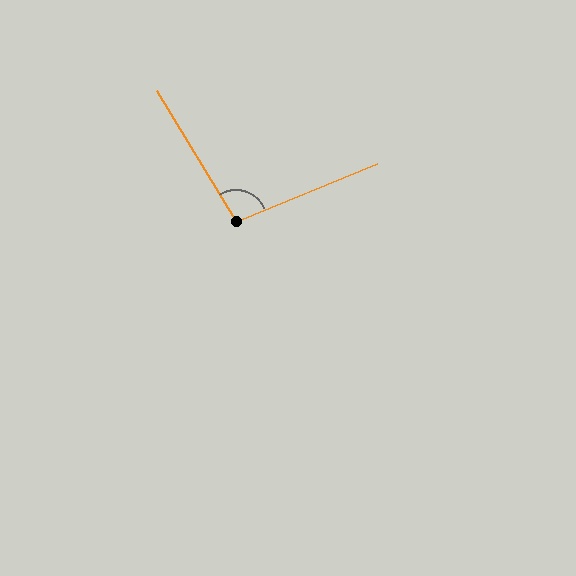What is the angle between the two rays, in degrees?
Approximately 99 degrees.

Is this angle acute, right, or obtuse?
It is obtuse.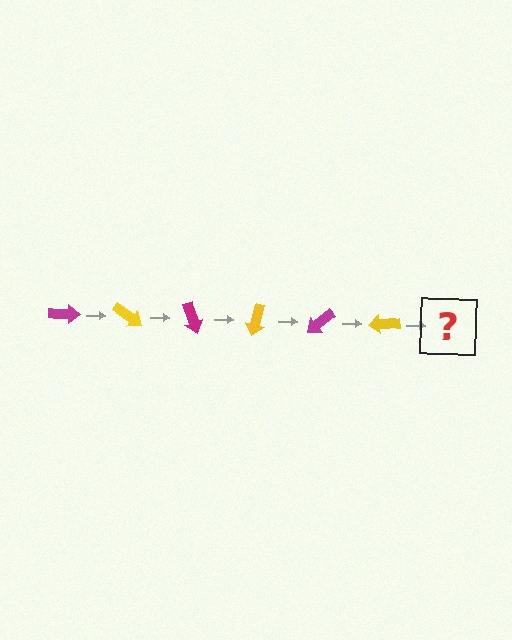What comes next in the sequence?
The next element should be a magenta arrow, rotated 210 degrees from the start.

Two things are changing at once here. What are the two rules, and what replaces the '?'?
The two rules are that it rotates 35 degrees each step and the color cycles through magenta and yellow. The '?' should be a magenta arrow, rotated 210 degrees from the start.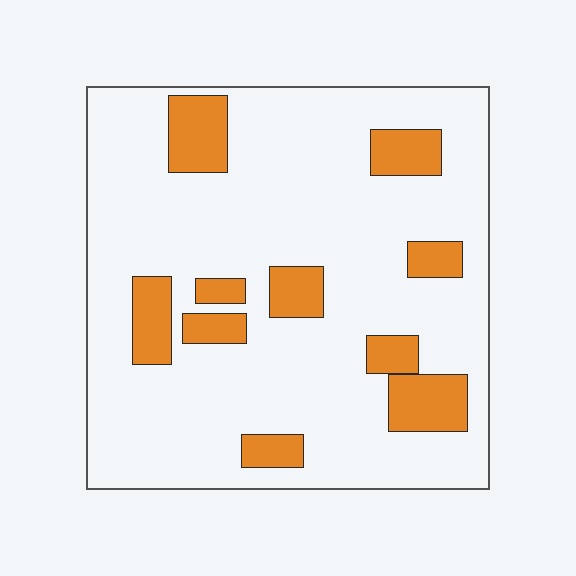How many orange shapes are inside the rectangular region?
10.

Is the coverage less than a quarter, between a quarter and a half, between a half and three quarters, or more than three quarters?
Less than a quarter.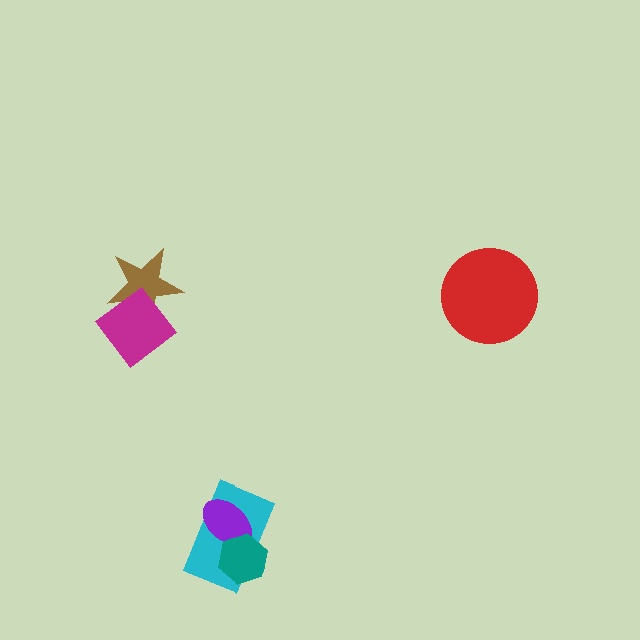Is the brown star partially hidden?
Yes, it is partially covered by another shape.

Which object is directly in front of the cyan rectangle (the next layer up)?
The purple ellipse is directly in front of the cyan rectangle.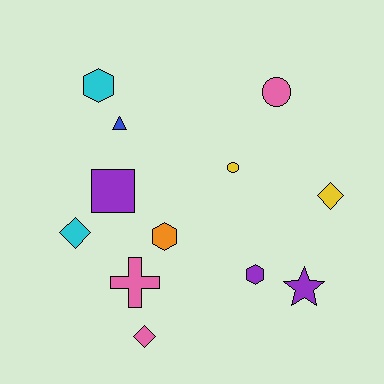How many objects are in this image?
There are 12 objects.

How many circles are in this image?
There are 2 circles.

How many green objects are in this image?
There are no green objects.